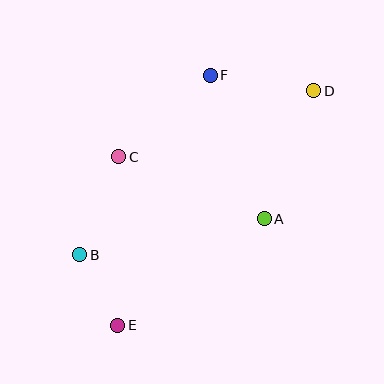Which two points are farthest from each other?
Points D and E are farthest from each other.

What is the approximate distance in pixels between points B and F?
The distance between B and F is approximately 222 pixels.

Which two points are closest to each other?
Points B and E are closest to each other.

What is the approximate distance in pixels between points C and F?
The distance between C and F is approximately 123 pixels.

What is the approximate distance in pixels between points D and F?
The distance between D and F is approximately 105 pixels.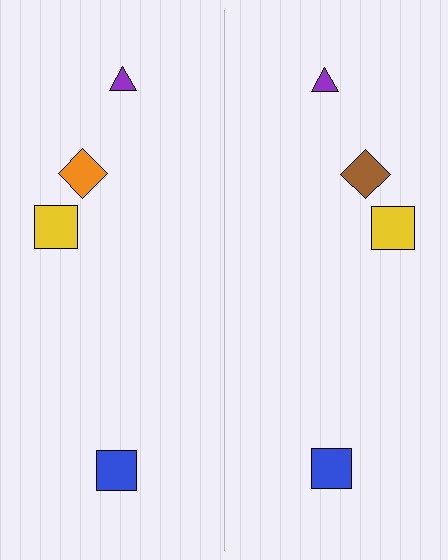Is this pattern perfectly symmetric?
No, the pattern is not perfectly symmetric. The brown diamond on the right side breaks the symmetry — its mirror counterpart is orange.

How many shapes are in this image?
There are 8 shapes in this image.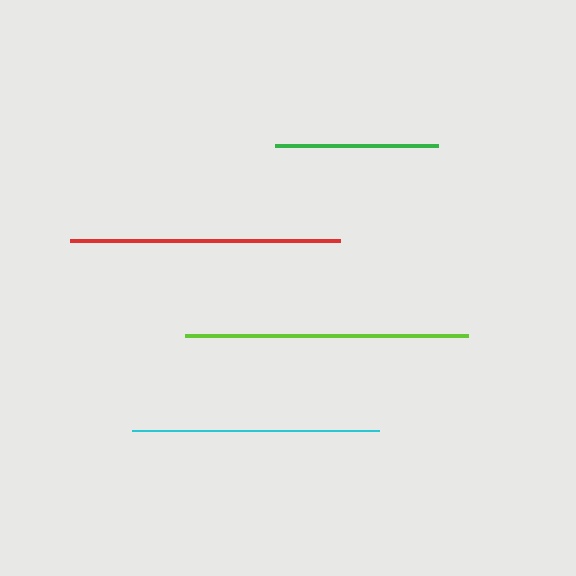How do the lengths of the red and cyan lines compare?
The red and cyan lines are approximately the same length.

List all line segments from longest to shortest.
From longest to shortest: lime, red, cyan, green.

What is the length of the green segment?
The green segment is approximately 164 pixels long.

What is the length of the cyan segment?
The cyan segment is approximately 246 pixels long.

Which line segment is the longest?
The lime line is the longest at approximately 283 pixels.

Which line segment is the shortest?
The green line is the shortest at approximately 164 pixels.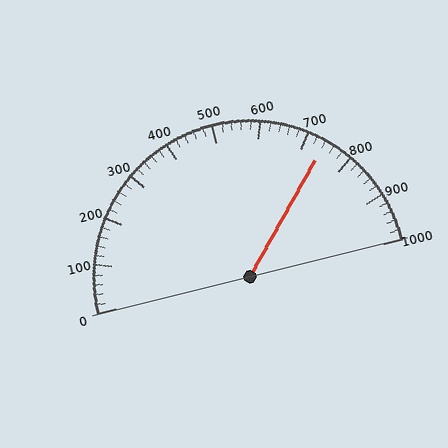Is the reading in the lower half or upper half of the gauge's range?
The reading is in the upper half of the range (0 to 1000).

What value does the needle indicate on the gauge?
The needle indicates approximately 740.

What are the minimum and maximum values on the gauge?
The gauge ranges from 0 to 1000.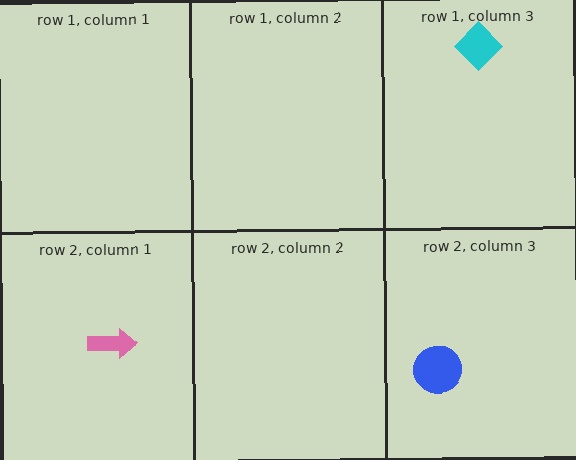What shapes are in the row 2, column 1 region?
The pink arrow.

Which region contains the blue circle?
The row 2, column 3 region.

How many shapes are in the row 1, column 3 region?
1.